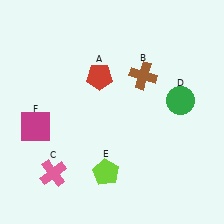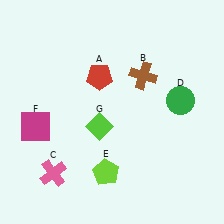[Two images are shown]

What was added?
A lime diamond (G) was added in Image 2.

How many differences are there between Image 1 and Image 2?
There is 1 difference between the two images.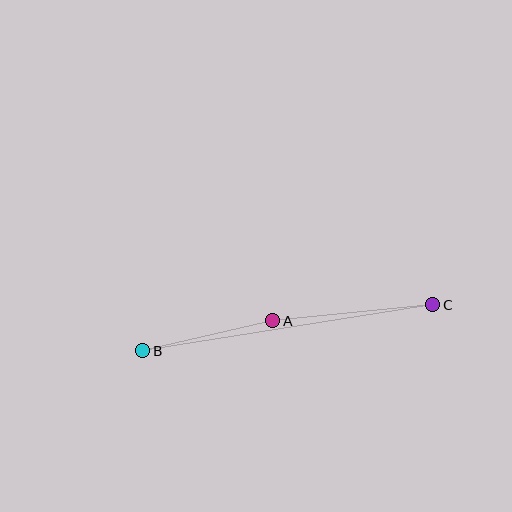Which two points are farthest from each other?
Points B and C are farthest from each other.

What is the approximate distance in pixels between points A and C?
The distance between A and C is approximately 161 pixels.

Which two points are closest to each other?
Points A and B are closest to each other.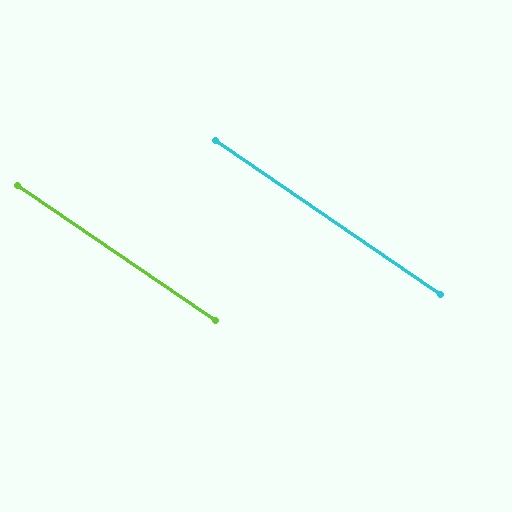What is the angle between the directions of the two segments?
Approximately 0 degrees.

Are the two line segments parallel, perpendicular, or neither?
Parallel — their directions differ by only 0.0°.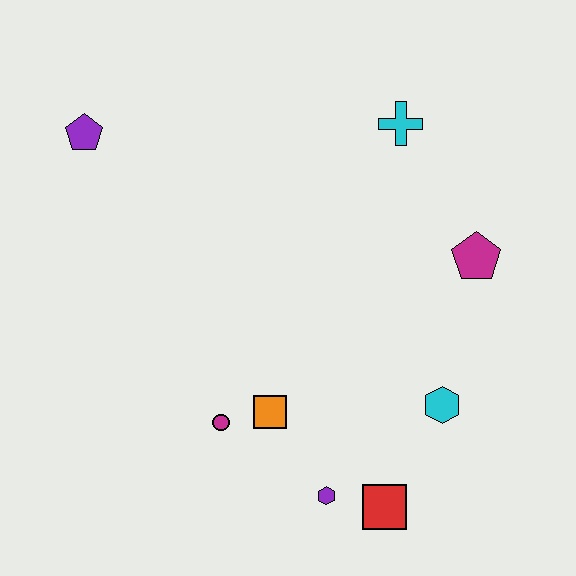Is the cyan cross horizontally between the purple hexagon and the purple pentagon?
No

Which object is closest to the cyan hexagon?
The red square is closest to the cyan hexagon.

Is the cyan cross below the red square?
No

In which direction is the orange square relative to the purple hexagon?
The orange square is above the purple hexagon.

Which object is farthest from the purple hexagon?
The purple pentagon is farthest from the purple hexagon.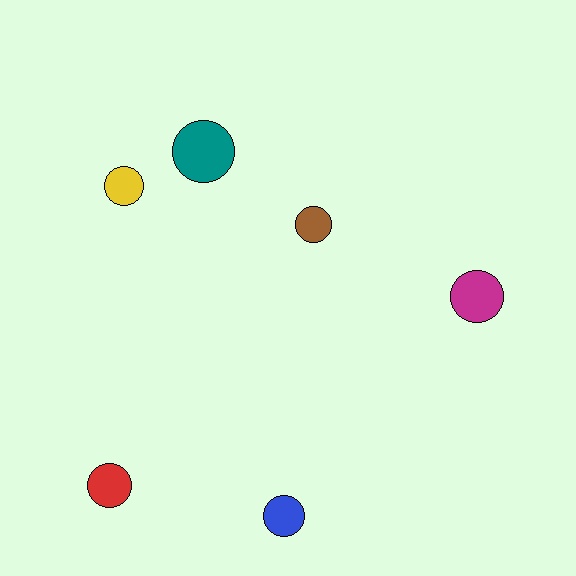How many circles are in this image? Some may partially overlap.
There are 6 circles.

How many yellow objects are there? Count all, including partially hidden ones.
There is 1 yellow object.